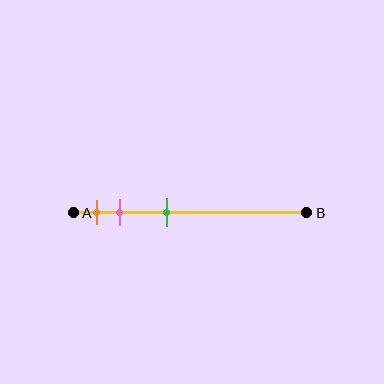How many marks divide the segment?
There are 3 marks dividing the segment.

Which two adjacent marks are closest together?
The orange and pink marks are the closest adjacent pair.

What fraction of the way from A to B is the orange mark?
The orange mark is approximately 10% (0.1) of the way from A to B.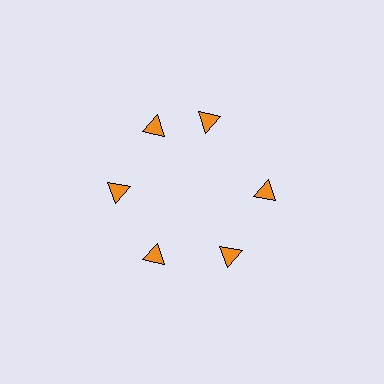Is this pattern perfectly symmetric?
No. The 6 orange triangles are arranged in a ring, but one element near the 1 o'clock position is rotated out of alignment along the ring, breaking the 6-fold rotational symmetry.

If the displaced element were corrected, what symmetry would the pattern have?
It would have 6-fold rotational symmetry — the pattern would map onto itself every 60 degrees.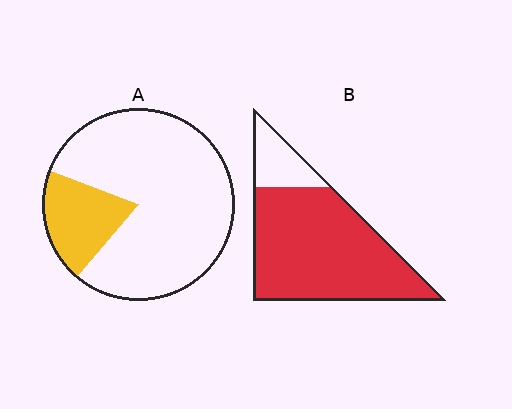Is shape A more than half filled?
No.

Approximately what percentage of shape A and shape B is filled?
A is approximately 20% and B is approximately 85%.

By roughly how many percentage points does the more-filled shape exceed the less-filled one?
By roughly 65 percentage points (B over A).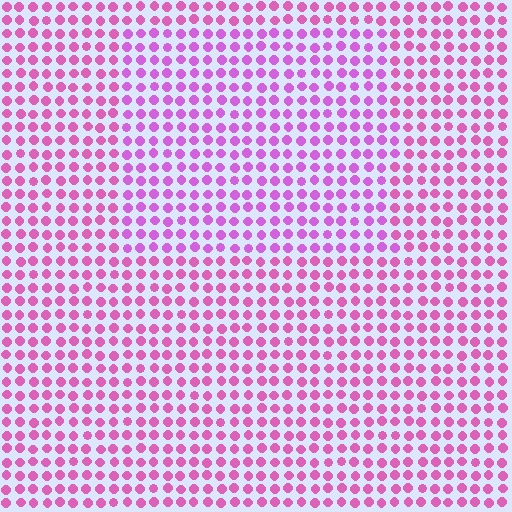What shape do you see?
I see a rectangle.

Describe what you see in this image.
The image is filled with small pink elements in a uniform arrangement. A rectangle-shaped region is visible where the elements are tinted to a slightly different hue, forming a subtle color boundary.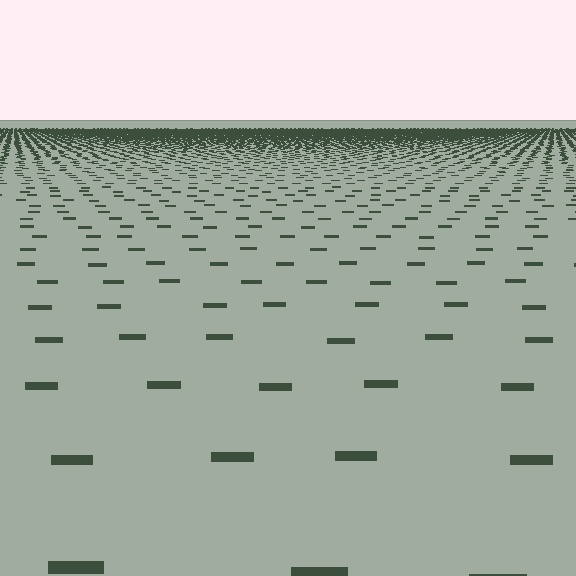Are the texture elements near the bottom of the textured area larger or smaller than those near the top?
Larger. Near the bottom, elements are closer to the viewer and appear at a bigger on-screen size.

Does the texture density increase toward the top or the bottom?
Density increases toward the top.